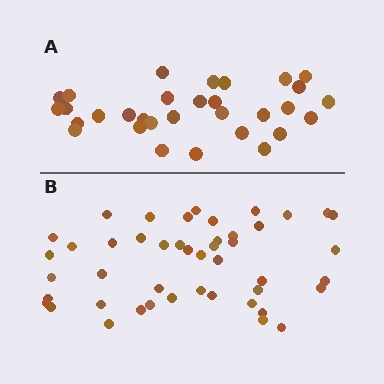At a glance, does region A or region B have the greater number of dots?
Region B (the bottom region) has more dots.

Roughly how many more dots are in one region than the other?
Region B has approximately 15 more dots than region A.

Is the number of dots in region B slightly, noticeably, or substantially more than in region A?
Region B has substantially more. The ratio is roughly 1.5 to 1.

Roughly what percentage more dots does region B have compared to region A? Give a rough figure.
About 50% more.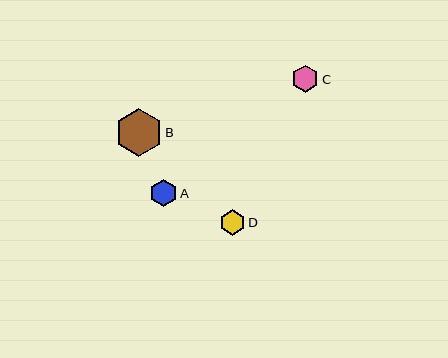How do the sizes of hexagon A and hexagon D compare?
Hexagon A and hexagon D are approximately the same size.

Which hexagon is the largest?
Hexagon B is the largest with a size of approximately 48 pixels.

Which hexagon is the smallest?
Hexagon D is the smallest with a size of approximately 25 pixels.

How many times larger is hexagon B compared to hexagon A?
Hexagon B is approximately 1.8 times the size of hexagon A.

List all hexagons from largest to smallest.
From largest to smallest: B, A, C, D.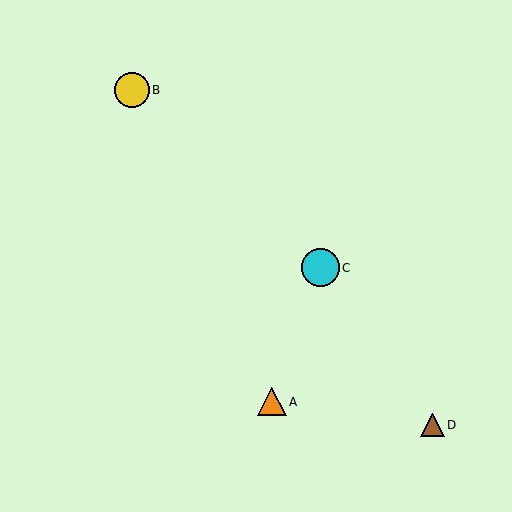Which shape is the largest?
The cyan circle (labeled C) is the largest.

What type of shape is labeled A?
Shape A is an orange triangle.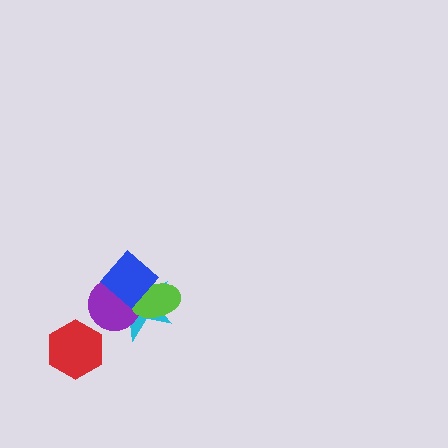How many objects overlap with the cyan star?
3 objects overlap with the cyan star.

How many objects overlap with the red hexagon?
0 objects overlap with the red hexagon.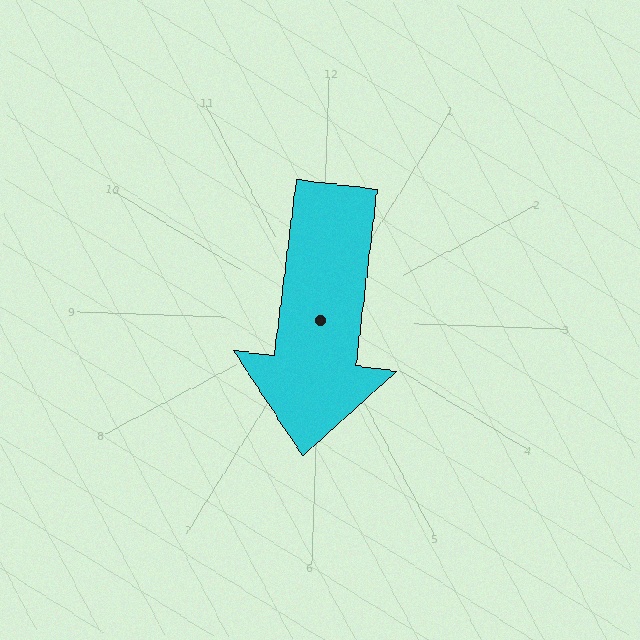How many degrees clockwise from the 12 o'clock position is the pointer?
Approximately 185 degrees.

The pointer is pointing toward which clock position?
Roughly 6 o'clock.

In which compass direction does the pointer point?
South.